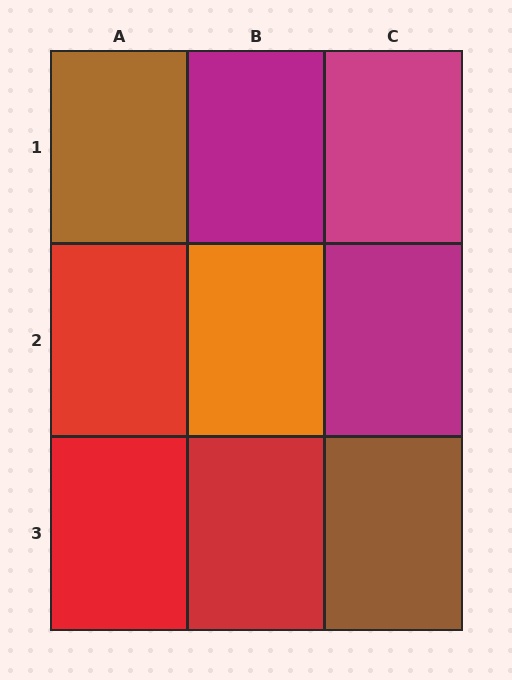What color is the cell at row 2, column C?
Magenta.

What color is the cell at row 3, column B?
Red.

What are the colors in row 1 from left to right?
Brown, magenta, magenta.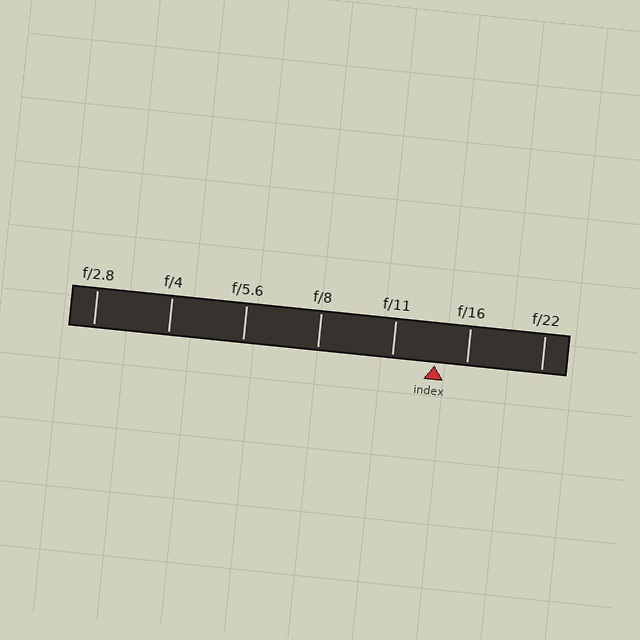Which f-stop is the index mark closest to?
The index mark is closest to f/16.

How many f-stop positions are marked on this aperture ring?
There are 7 f-stop positions marked.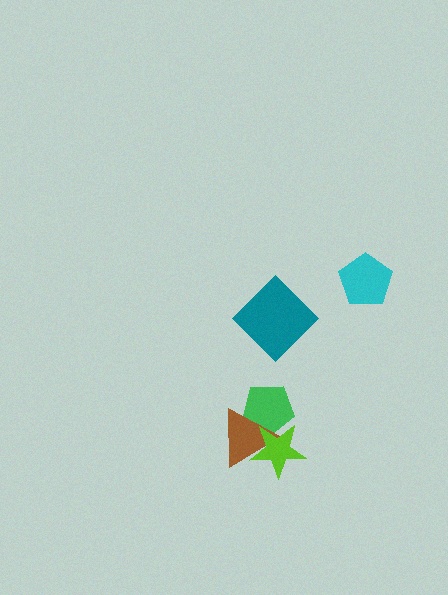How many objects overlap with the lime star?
2 objects overlap with the lime star.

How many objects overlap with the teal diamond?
0 objects overlap with the teal diamond.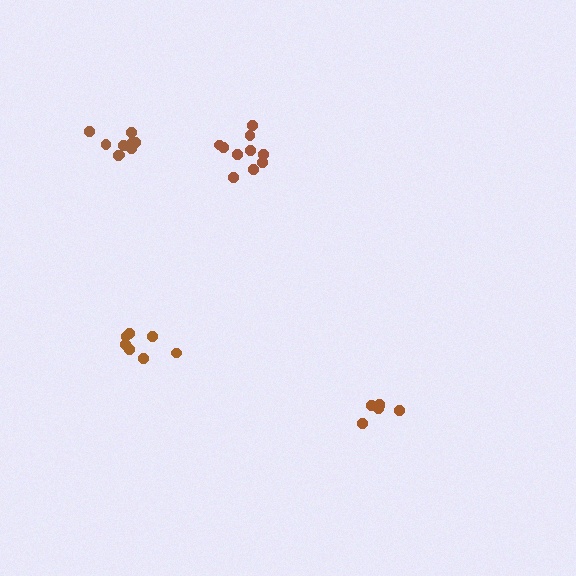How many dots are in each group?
Group 1: 9 dots, Group 2: 7 dots, Group 3: 6 dots, Group 4: 10 dots (32 total).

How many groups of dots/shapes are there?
There are 4 groups.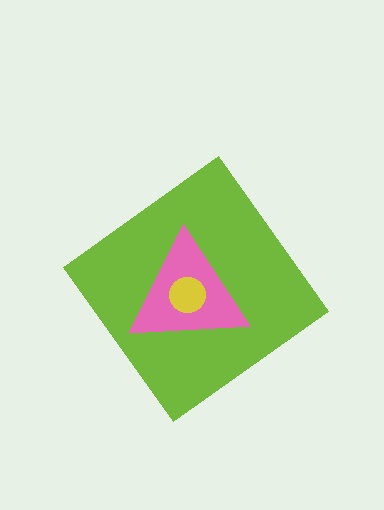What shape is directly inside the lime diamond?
The pink triangle.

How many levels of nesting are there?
3.